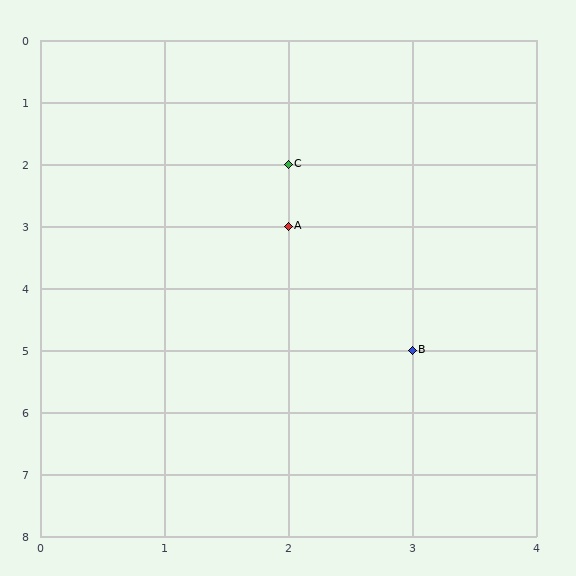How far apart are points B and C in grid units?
Points B and C are 1 column and 3 rows apart (about 3.2 grid units diagonally).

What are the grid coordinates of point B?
Point B is at grid coordinates (3, 5).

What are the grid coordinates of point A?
Point A is at grid coordinates (2, 3).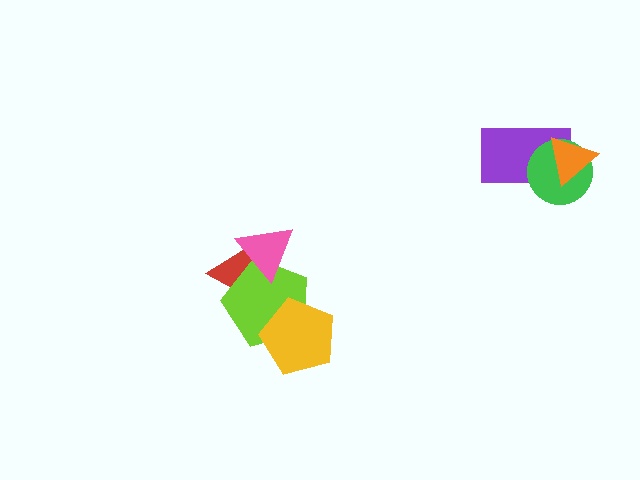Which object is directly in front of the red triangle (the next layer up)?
The lime pentagon is directly in front of the red triangle.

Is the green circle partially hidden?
Yes, it is partially covered by another shape.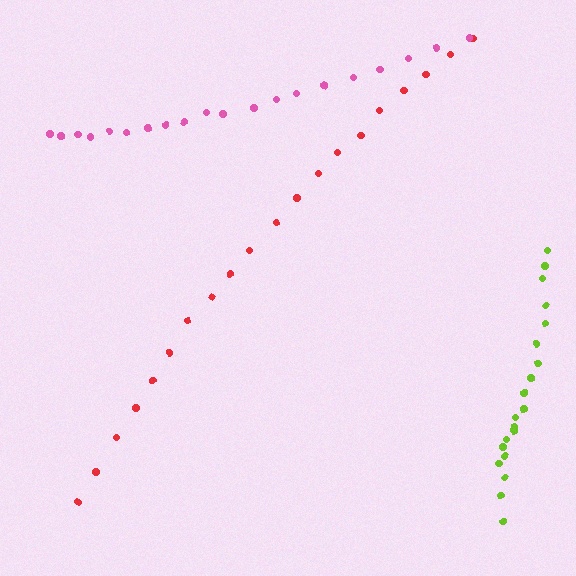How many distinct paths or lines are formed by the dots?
There are 3 distinct paths.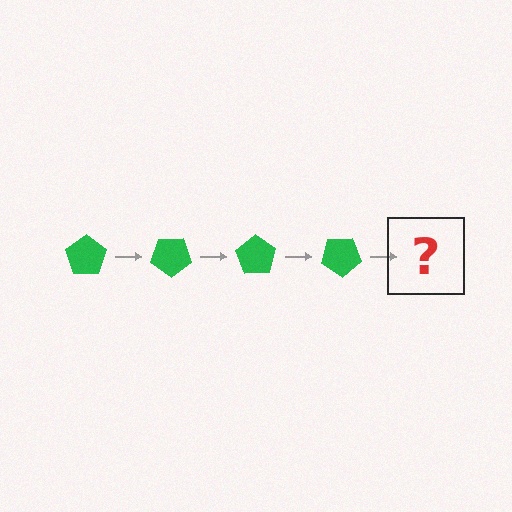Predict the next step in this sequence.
The next step is a green pentagon rotated 140 degrees.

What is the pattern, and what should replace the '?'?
The pattern is that the pentagon rotates 35 degrees each step. The '?' should be a green pentagon rotated 140 degrees.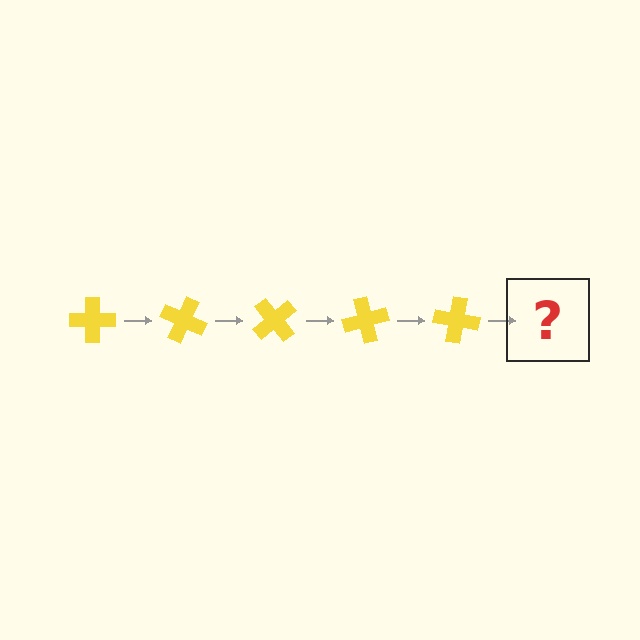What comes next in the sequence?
The next element should be a yellow cross rotated 125 degrees.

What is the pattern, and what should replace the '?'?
The pattern is that the cross rotates 25 degrees each step. The '?' should be a yellow cross rotated 125 degrees.